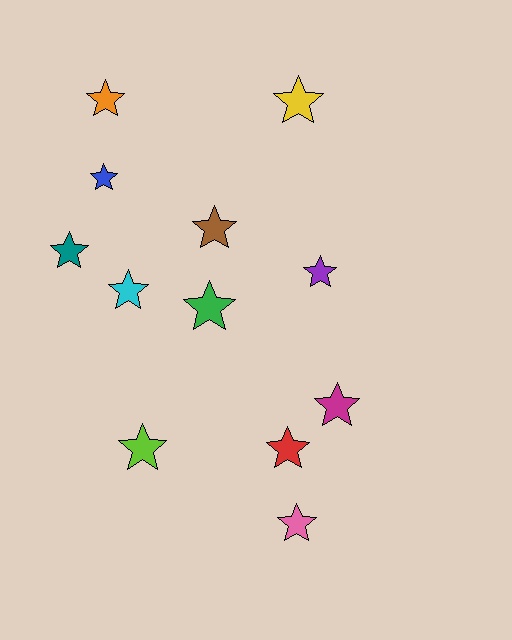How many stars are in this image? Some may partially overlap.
There are 12 stars.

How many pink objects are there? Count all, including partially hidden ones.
There is 1 pink object.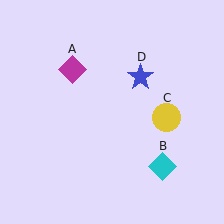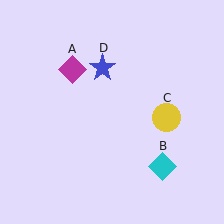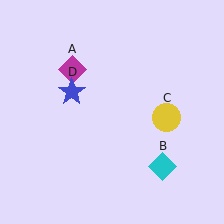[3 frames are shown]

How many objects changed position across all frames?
1 object changed position: blue star (object D).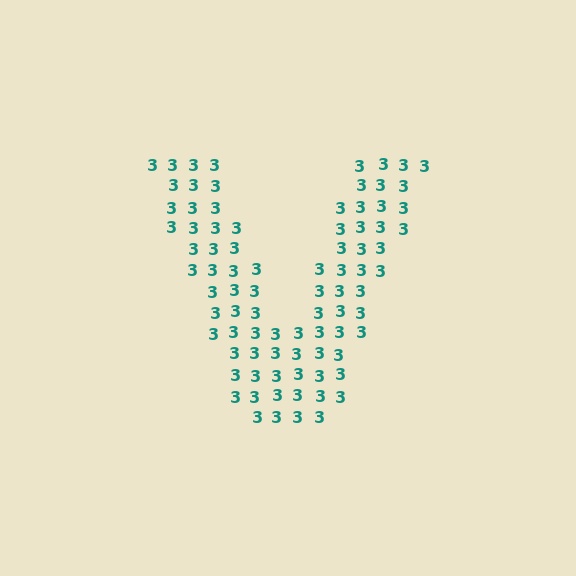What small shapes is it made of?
It is made of small digit 3's.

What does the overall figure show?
The overall figure shows the letter V.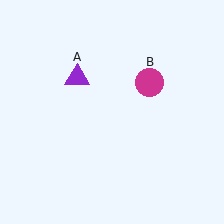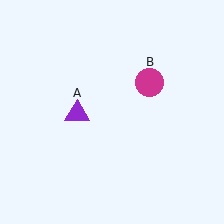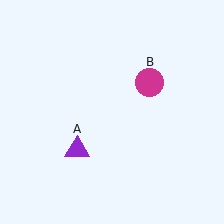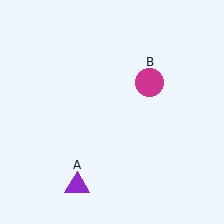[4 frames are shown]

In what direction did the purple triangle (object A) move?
The purple triangle (object A) moved down.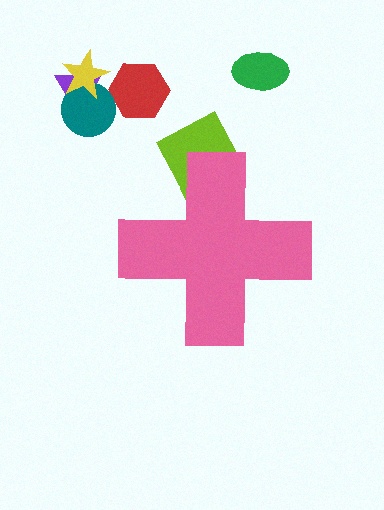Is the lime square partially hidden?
Yes, the lime square is partially hidden behind the pink cross.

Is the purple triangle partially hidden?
No, the purple triangle is fully visible.